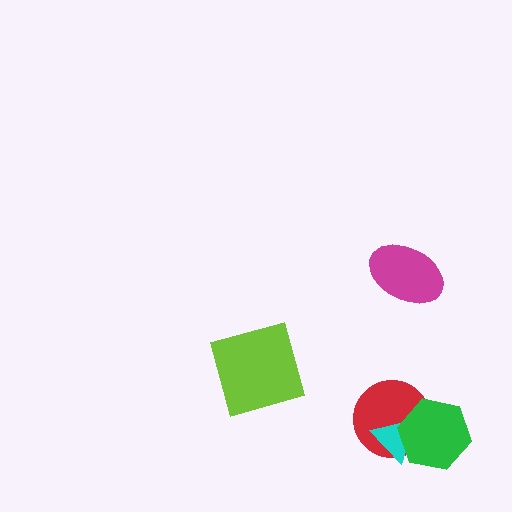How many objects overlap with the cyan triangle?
2 objects overlap with the cyan triangle.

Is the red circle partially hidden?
Yes, it is partially covered by another shape.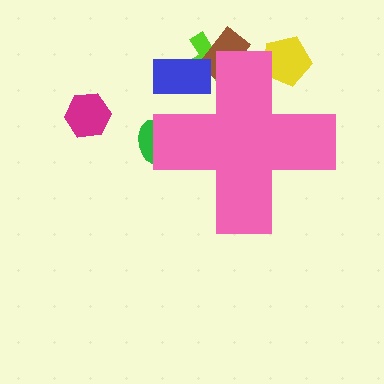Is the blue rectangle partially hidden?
Yes, the blue rectangle is partially hidden behind the pink cross.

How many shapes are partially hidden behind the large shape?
5 shapes are partially hidden.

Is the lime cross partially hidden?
Yes, the lime cross is partially hidden behind the pink cross.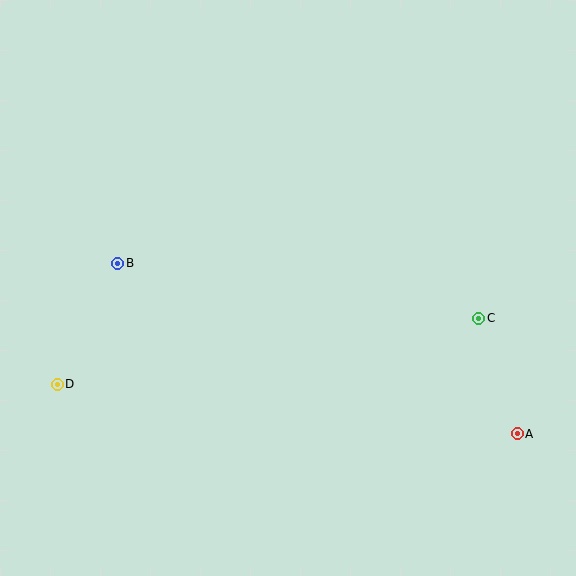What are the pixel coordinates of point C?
Point C is at (479, 318).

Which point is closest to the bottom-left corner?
Point D is closest to the bottom-left corner.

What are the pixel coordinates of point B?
Point B is at (118, 263).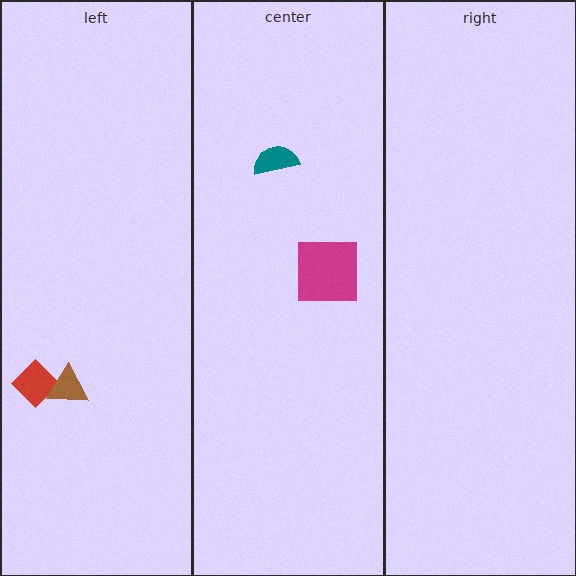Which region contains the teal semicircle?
The center region.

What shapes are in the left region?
The red diamond, the brown triangle.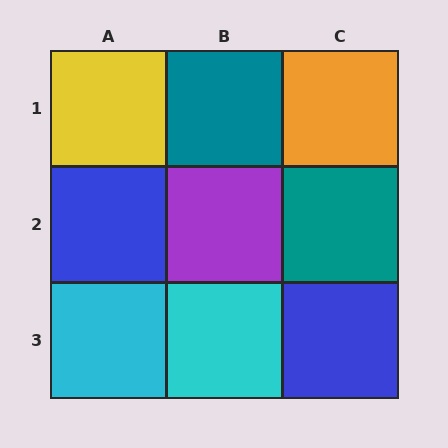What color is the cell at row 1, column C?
Orange.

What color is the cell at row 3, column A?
Cyan.